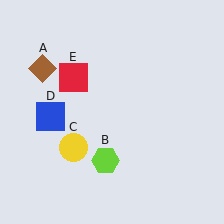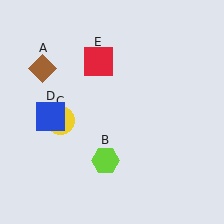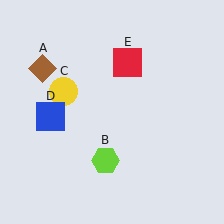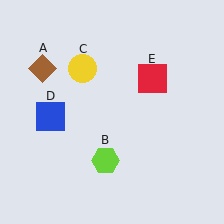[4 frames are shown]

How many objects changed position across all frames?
2 objects changed position: yellow circle (object C), red square (object E).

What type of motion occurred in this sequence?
The yellow circle (object C), red square (object E) rotated clockwise around the center of the scene.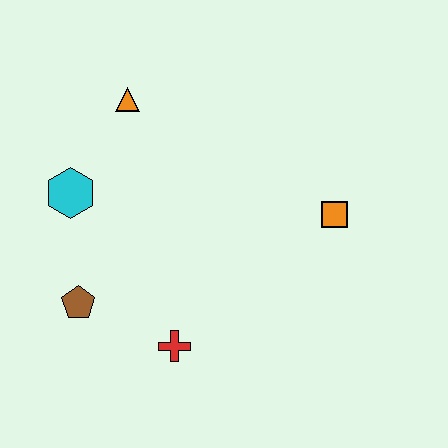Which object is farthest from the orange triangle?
The red cross is farthest from the orange triangle.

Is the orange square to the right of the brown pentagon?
Yes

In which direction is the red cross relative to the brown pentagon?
The red cross is to the right of the brown pentagon.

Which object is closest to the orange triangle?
The cyan hexagon is closest to the orange triangle.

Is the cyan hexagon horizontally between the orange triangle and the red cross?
No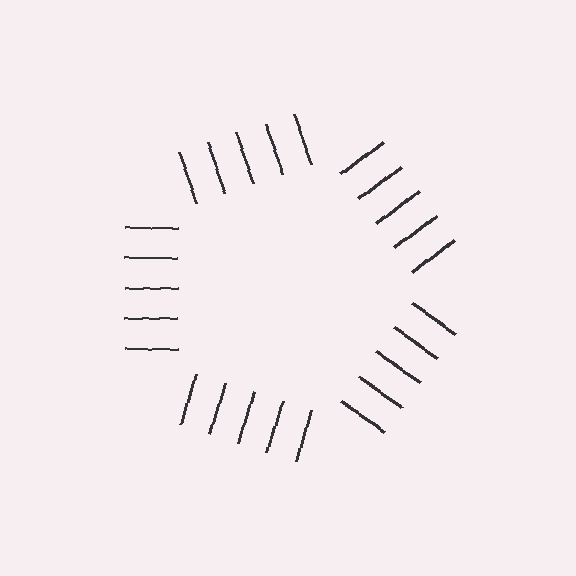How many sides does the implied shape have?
5 sides — the line-ends trace a pentagon.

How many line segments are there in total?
25 — 5 along each of the 5 edges.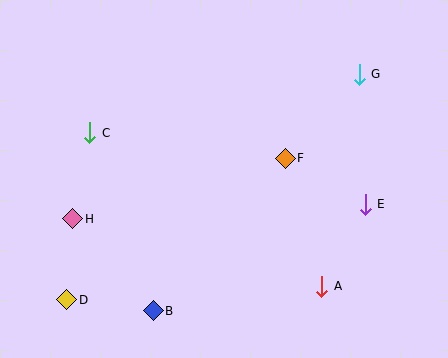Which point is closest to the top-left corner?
Point C is closest to the top-left corner.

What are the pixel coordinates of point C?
Point C is at (90, 133).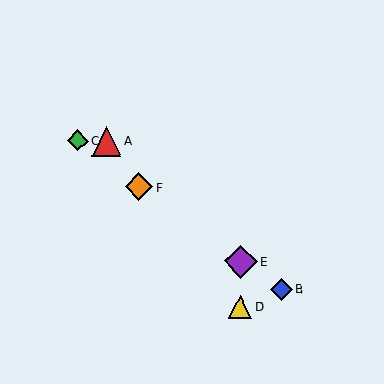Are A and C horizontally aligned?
Yes, both are at y≈141.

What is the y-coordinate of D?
Object D is at y≈307.